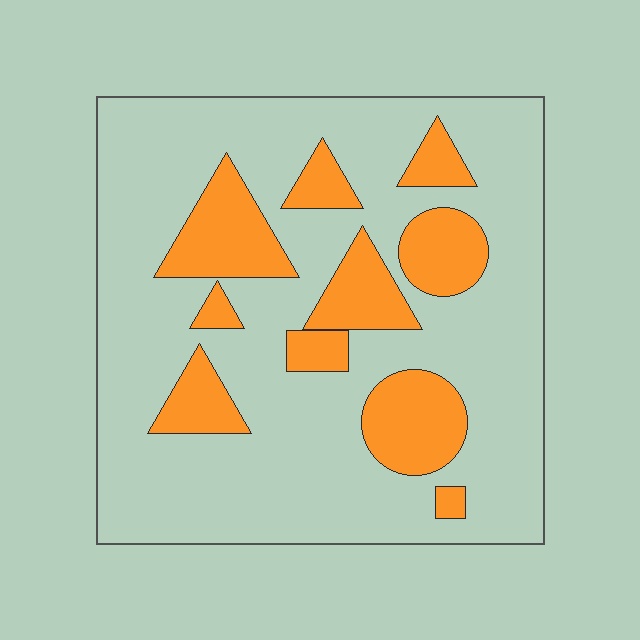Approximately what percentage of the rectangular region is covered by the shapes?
Approximately 25%.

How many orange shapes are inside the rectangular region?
10.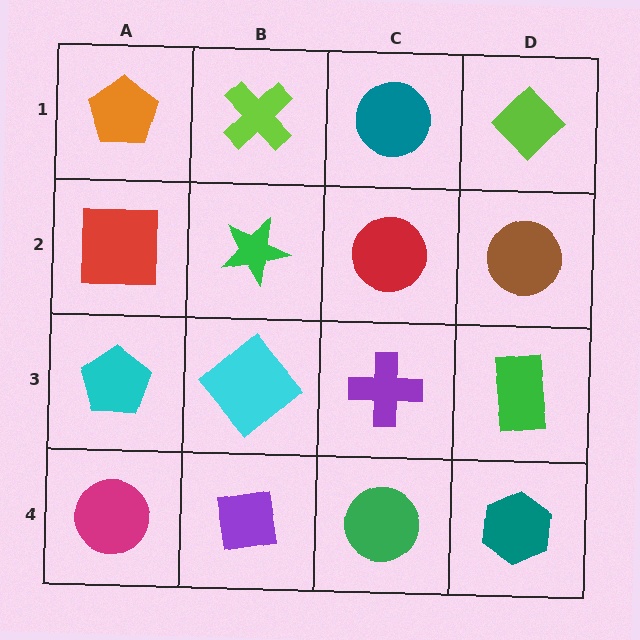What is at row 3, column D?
A green rectangle.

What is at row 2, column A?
A red square.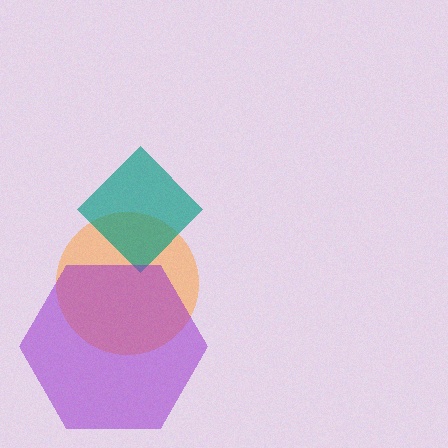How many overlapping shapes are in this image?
There are 3 overlapping shapes in the image.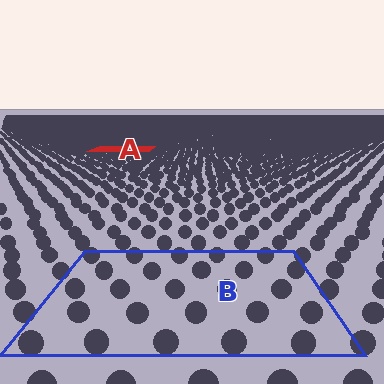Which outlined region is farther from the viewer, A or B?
Region A is farther from the viewer — the texture elements inside it appear smaller and more densely packed.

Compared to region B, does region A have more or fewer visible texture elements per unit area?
Region A has more texture elements per unit area — they are packed more densely because it is farther away.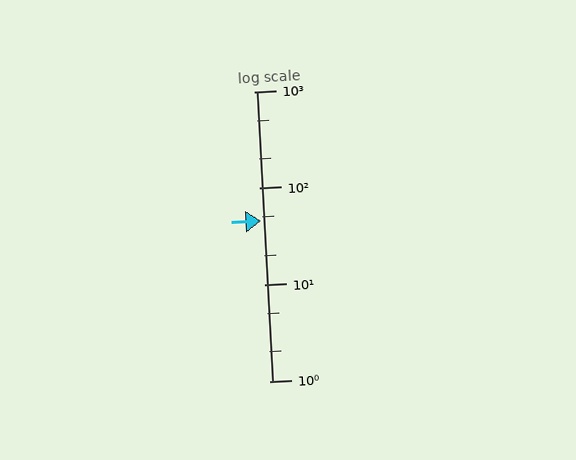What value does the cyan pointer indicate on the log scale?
The pointer indicates approximately 46.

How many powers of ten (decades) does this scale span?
The scale spans 3 decades, from 1 to 1000.